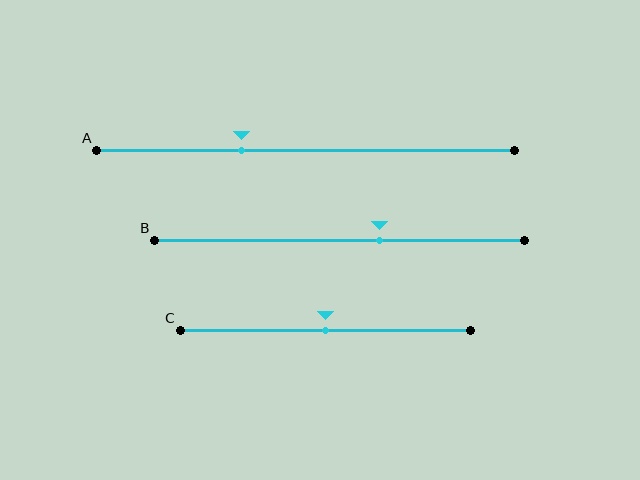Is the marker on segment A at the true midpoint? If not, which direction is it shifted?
No, the marker on segment A is shifted to the left by about 15% of the segment length.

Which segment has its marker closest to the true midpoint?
Segment C has its marker closest to the true midpoint.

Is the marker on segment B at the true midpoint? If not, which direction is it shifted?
No, the marker on segment B is shifted to the right by about 11% of the segment length.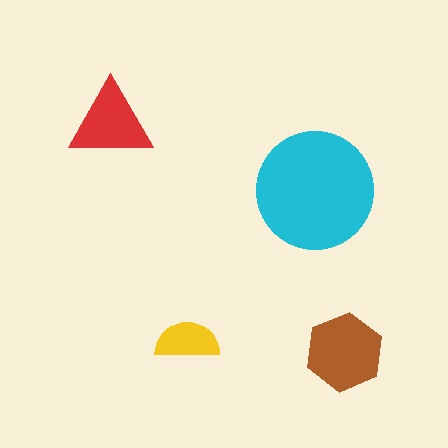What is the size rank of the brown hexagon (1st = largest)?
2nd.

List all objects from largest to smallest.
The cyan circle, the brown hexagon, the red triangle, the yellow semicircle.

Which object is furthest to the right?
The brown hexagon is rightmost.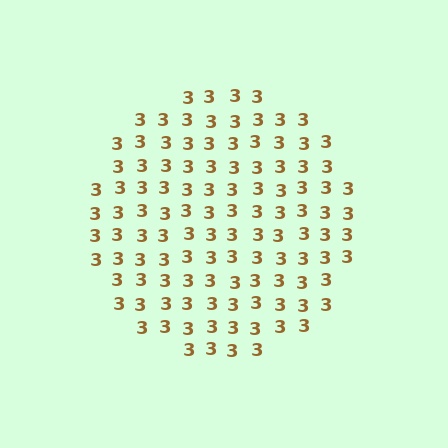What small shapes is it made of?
It is made of small digit 3's.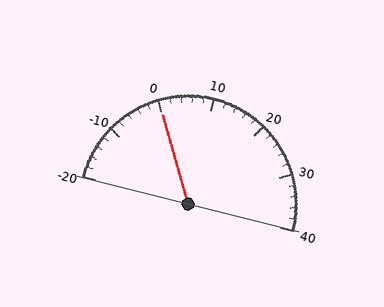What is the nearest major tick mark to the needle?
The nearest major tick mark is 0.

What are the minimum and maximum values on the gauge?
The gauge ranges from -20 to 40.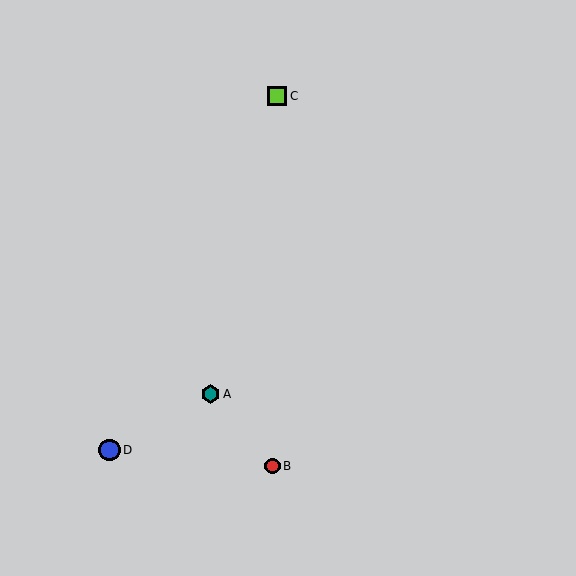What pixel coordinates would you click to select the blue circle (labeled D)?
Click at (109, 450) to select the blue circle D.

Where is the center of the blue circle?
The center of the blue circle is at (109, 450).